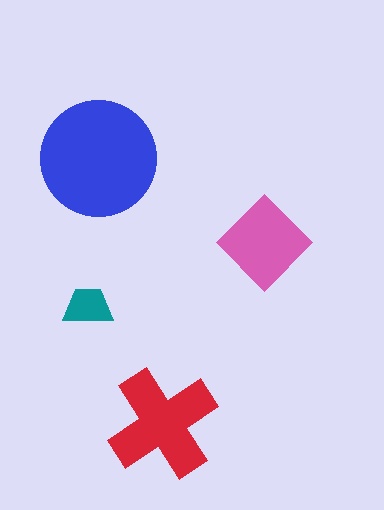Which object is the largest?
The blue circle.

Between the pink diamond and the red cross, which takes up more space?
The red cross.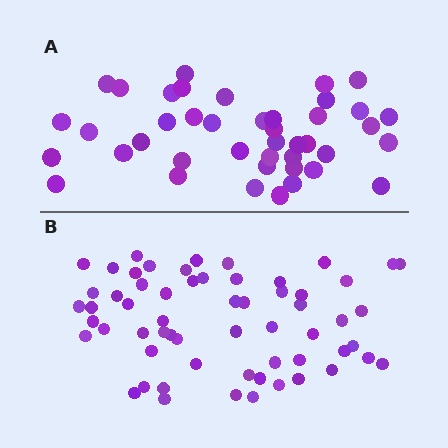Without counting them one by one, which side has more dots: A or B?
Region B (the bottom region) has more dots.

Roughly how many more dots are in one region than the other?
Region B has approximately 20 more dots than region A.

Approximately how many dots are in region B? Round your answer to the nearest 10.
About 60 dots.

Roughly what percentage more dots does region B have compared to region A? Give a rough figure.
About 45% more.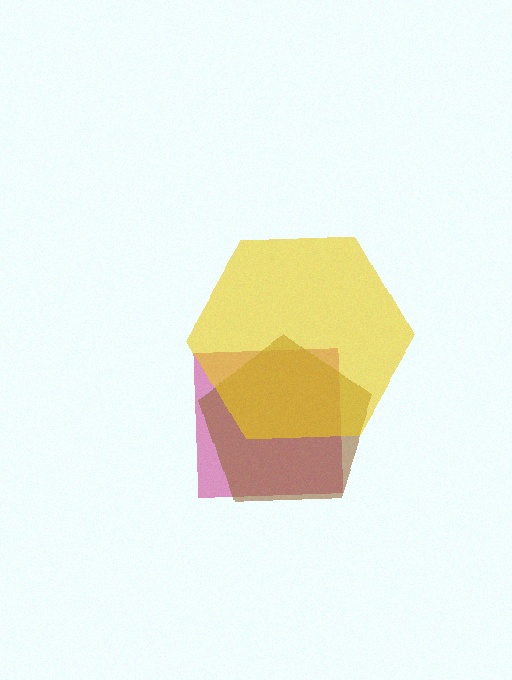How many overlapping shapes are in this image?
There are 3 overlapping shapes in the image.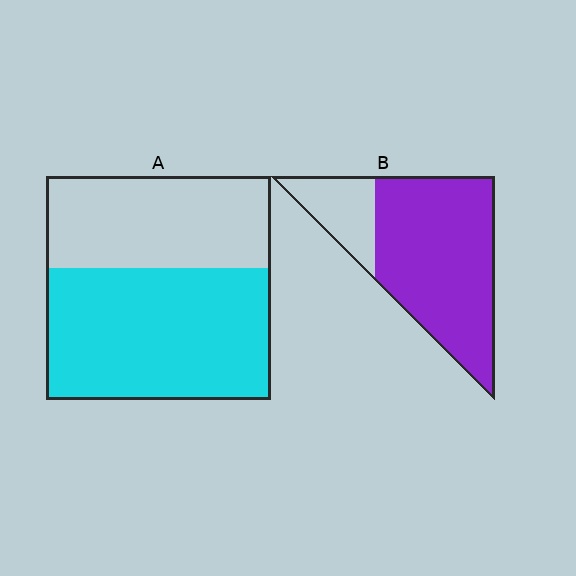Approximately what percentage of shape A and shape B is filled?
A is approximately 60% and B is approximately 80%.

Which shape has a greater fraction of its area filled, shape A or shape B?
Shape B.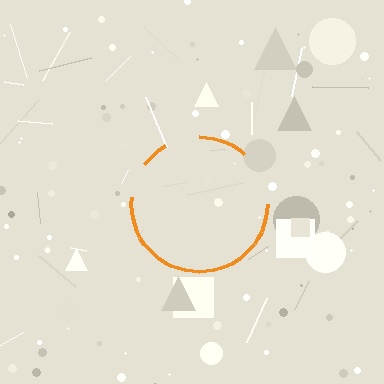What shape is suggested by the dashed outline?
The dashed outline suggests a circle.